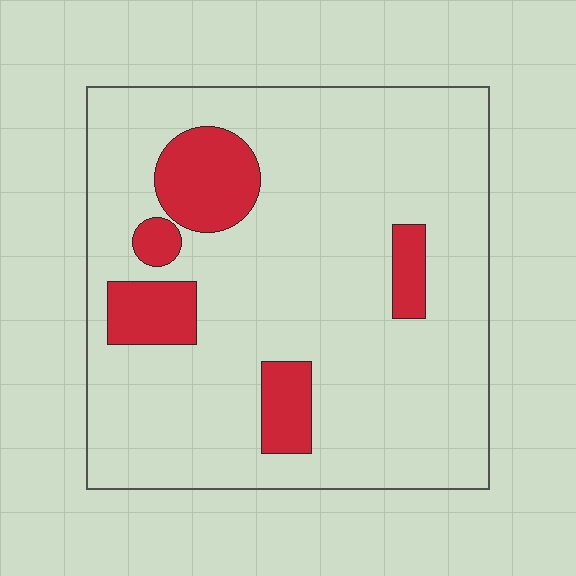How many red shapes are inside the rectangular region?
5.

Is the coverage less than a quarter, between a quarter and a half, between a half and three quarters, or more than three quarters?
Less than a quarter.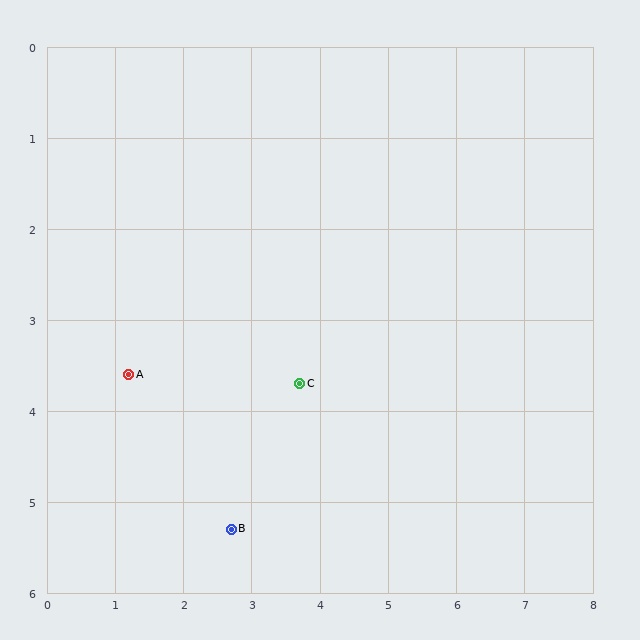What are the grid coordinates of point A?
Point A is at approximately (1.2, 3.6).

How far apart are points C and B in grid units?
Points C and B are about 1.9 grid units apart.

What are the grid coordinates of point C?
Point C is at approximately (3.7, 3.7).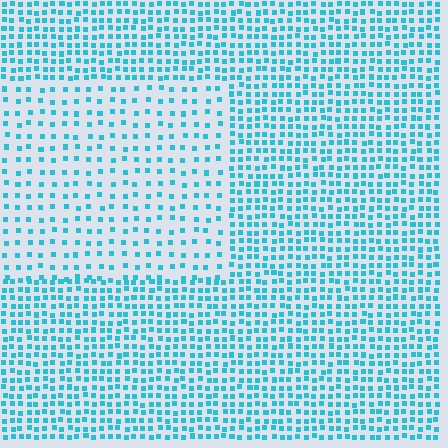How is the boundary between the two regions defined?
The boundary is defined by a change in element density (approximately 2.1x ratio). All elements are the same color, size, and shape.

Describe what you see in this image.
The image contains small cyan elements arranged at two different densities. A rectangle-shaped region is visible where the elements are less densely packed than the surrounding area.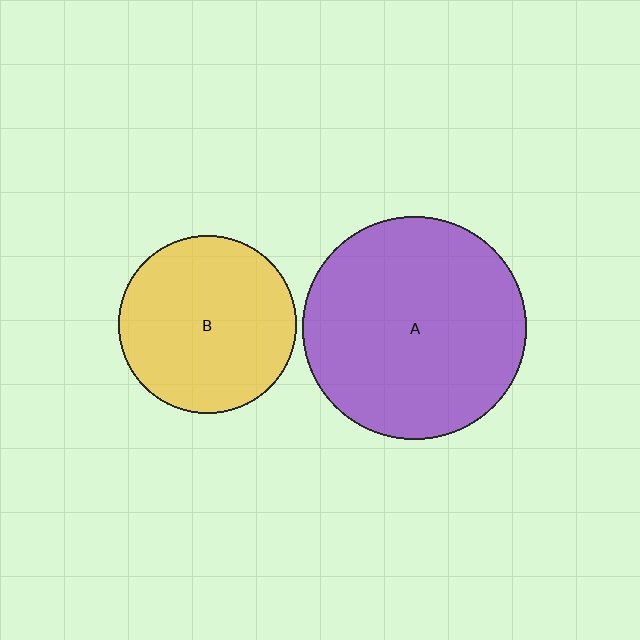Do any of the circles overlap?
No, none of the circles overlap.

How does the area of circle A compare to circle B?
Approximately 1.6 times.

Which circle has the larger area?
Circle A (purple).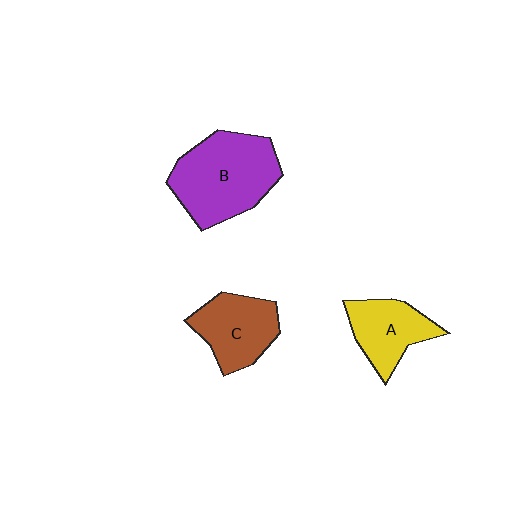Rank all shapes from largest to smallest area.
From largest to smallest: B (purple), C (brown), A (yellow).